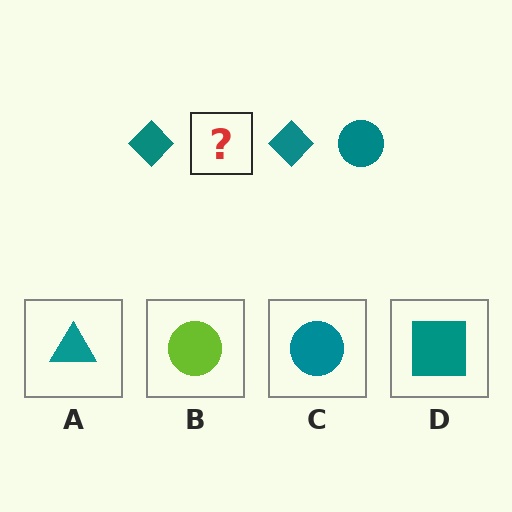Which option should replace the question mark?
Option C.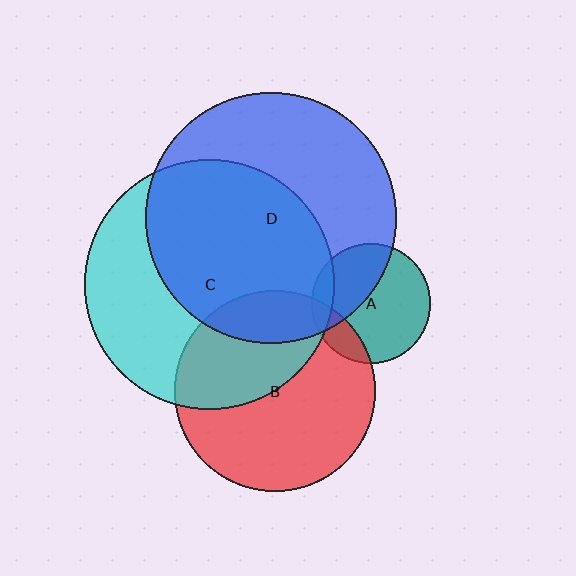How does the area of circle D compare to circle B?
Approximately 1.6 times.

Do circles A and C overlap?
Yes.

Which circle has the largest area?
Circle D (blue).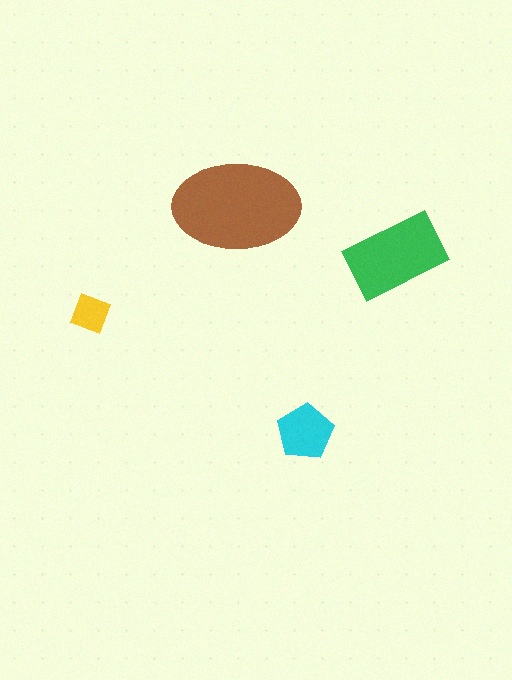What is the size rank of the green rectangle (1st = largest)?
2nd.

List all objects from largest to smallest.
The brown ellipse, the green rectangle, the cyan pentagon, the yellow square.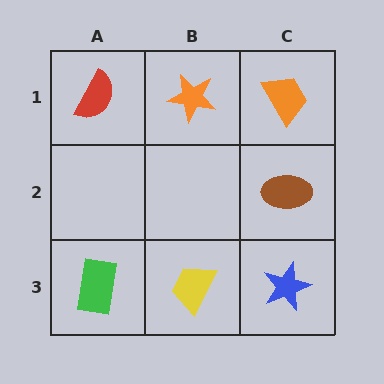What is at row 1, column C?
An orange trapezoid.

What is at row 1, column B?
An orange star.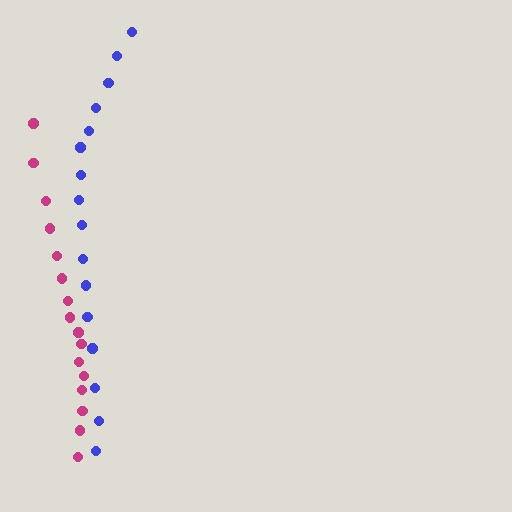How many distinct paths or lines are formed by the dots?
There are 2 distinct paths.